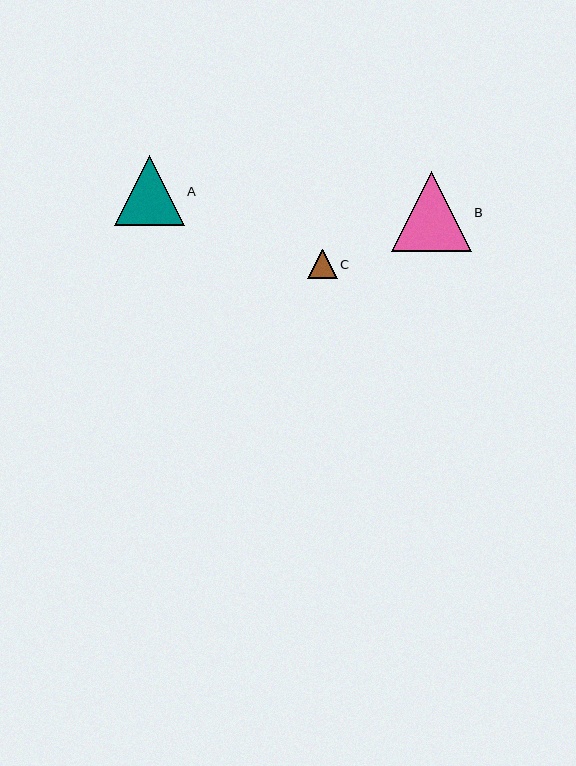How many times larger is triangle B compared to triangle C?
Triangle B is approximately 2.7 times the size of triangle C.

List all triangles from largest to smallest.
From largest to smallest: B, A, C.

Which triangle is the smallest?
Triangle C is the smallest with a size of approximately 29 pixels.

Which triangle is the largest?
Triangle B is the largest with a size of approximately 80 pixels.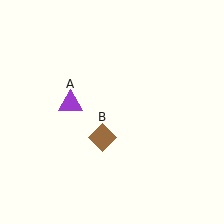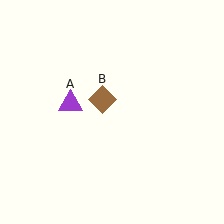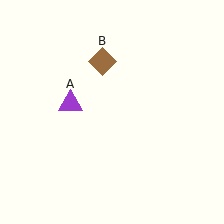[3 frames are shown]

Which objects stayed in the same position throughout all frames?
Purple triangle (object A) remained stationary.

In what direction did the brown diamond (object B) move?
The brown diamond (object B) moved up.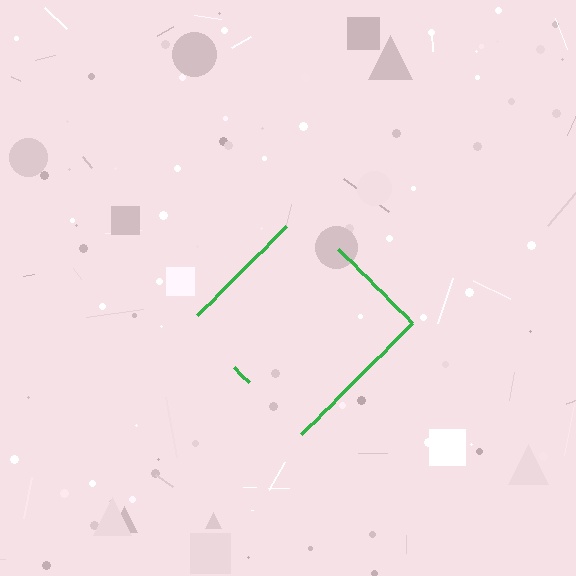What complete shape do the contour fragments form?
The contour fragments form a diamond.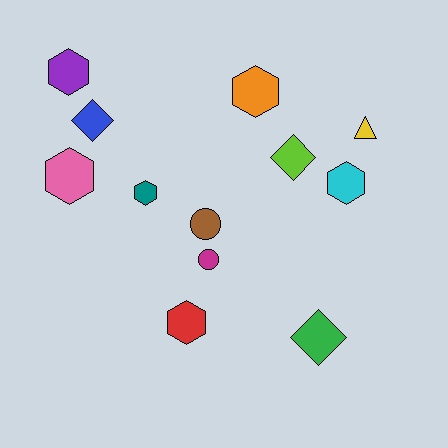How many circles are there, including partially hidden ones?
There are 2 circles.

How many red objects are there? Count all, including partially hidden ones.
There is 1 red object.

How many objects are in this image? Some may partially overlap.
There are 12 objects.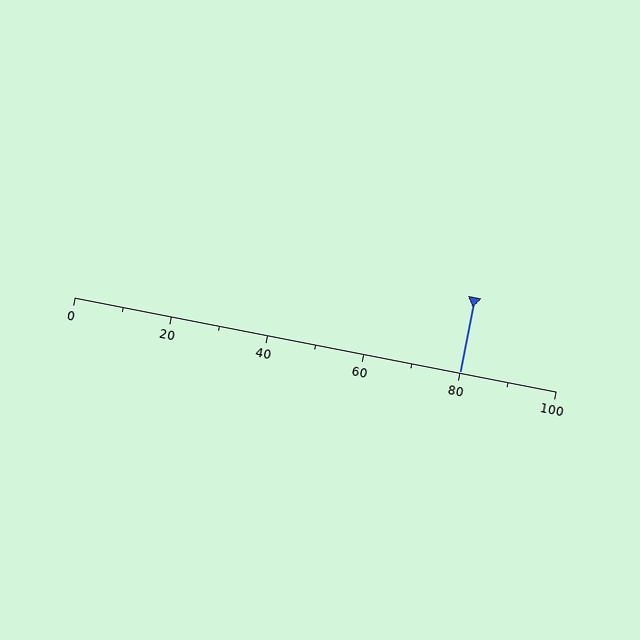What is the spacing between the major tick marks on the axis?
The major ticks are spaced 20 apart.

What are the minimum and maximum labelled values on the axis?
The axis runs from 0 to 100.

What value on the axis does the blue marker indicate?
The marker indicates approximately 80.